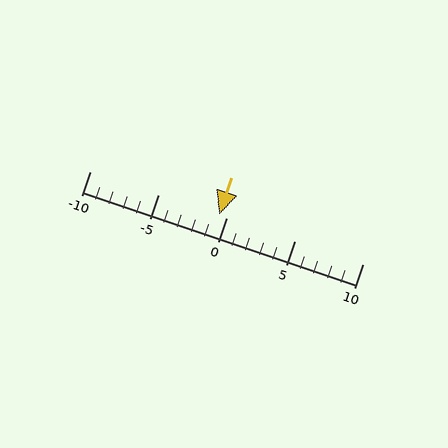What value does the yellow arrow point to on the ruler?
The yellow arrow points to approximately 0.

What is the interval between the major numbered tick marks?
The major tick marks are spaced 5 units apart.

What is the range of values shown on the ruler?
The ruler shows values from -10 to 10.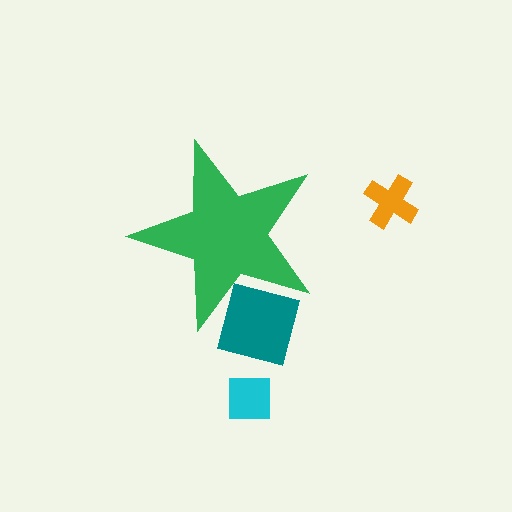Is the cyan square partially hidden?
No, the cyan square is fully visible.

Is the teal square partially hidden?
Yes, the teal square is partially hidden behind the green star.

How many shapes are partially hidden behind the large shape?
1 shape is partially hidden.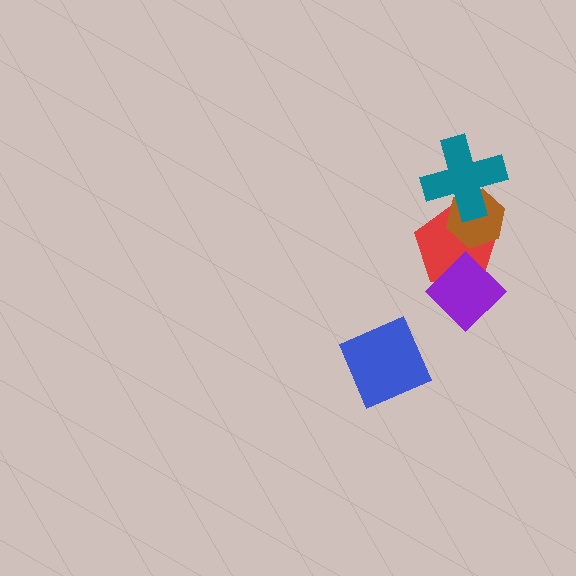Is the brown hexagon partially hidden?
Yes, it is partially covered by another shape.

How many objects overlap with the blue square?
0 objects overlap with the blue square.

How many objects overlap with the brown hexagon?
2 objects overlap with the brown hexagon.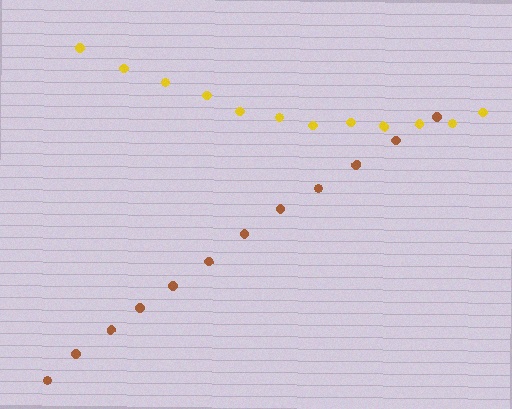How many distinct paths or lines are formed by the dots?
There are 2 distinct paths.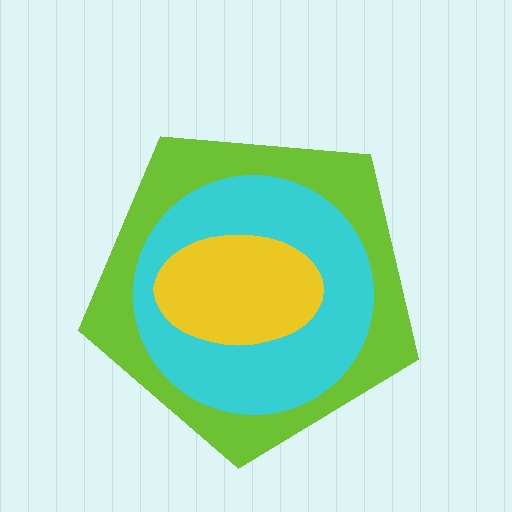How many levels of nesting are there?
3.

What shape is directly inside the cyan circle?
The yellow ellipse.